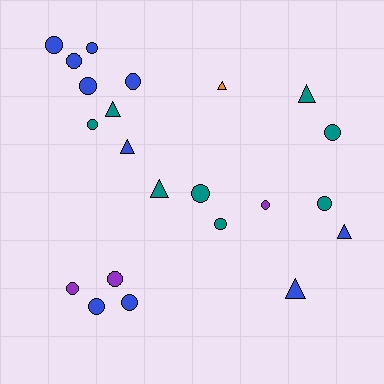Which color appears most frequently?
Blue, with 10 objects.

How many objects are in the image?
There are 22 objects.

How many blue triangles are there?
There are 3 blue triangles.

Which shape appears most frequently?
Circle, with 15 objects.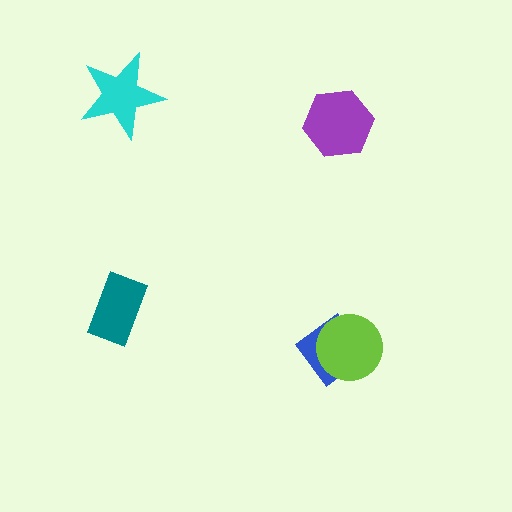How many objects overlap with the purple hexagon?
0 objects overlap with the purple hexagon.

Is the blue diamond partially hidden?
Yes, it is partially covered by another shape.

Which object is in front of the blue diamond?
The lime circle is in front of the blue diamond.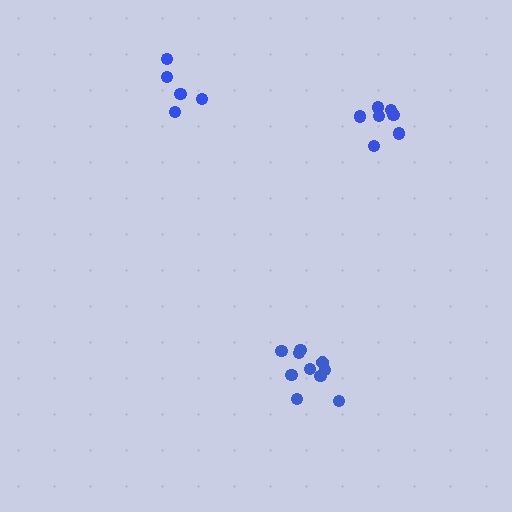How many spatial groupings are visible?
There are 3 spatial groupings.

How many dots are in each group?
Group 1: 7 dots, Group 2: 5 dots, Group 3: 10 dots (22 total).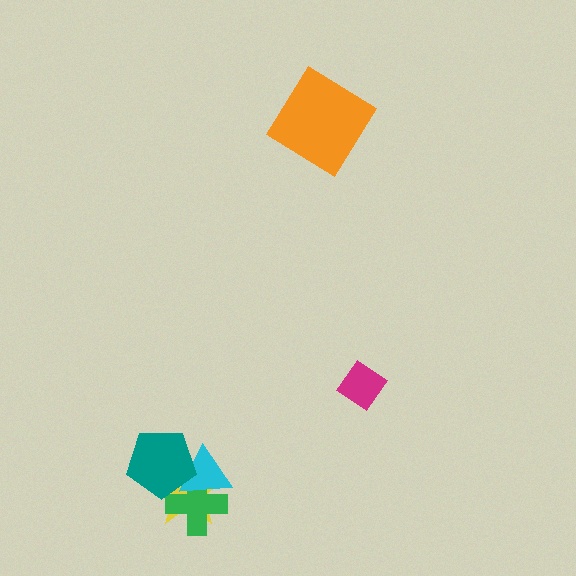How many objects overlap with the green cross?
3 objects overlap with the green cross.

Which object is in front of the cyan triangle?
The teal pentagon is in front of the cyan triangle.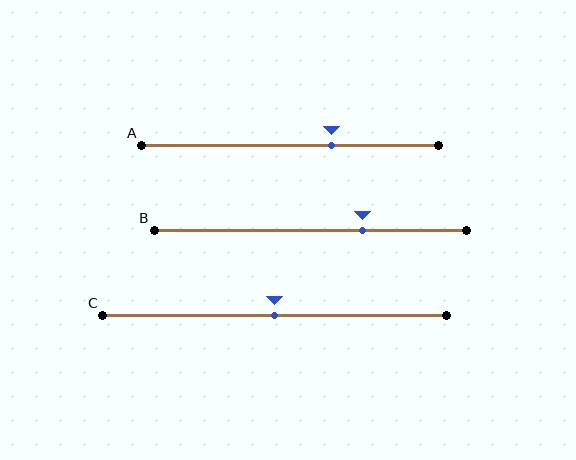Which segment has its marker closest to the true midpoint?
Segment C has its marker closest to the true midpoint.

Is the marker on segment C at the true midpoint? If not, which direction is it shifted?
Yes, the marker on segment C is at the true midpoint.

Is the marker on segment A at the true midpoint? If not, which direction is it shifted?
No, the marker on segment A is shifted to the right by about 14% of the segment length.